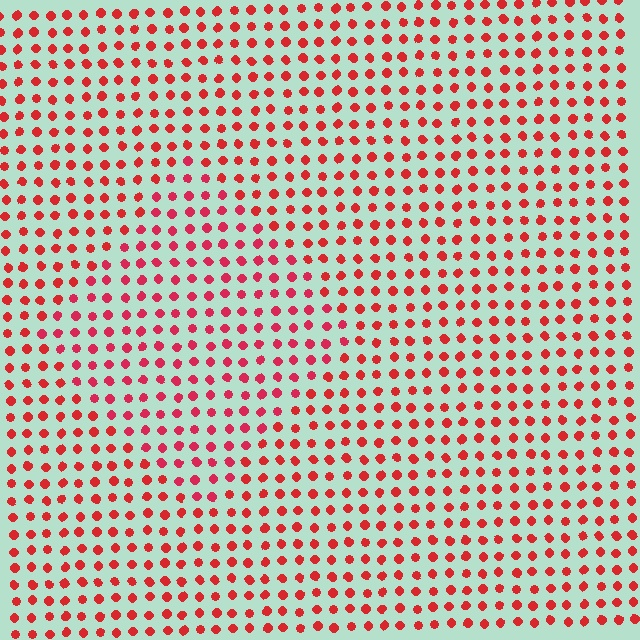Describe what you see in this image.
The image is filled with small red elements in a uniform arrangement. A diamond-shaped region is visible where the elements are tinted to a slightly different hue, forming a subtle color boundary.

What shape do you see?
I see a diamond.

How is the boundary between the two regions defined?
The boundary is defined purely by a slight shift in hue (about 14 degrees). Spacing, size, and orientation are identical on both sides.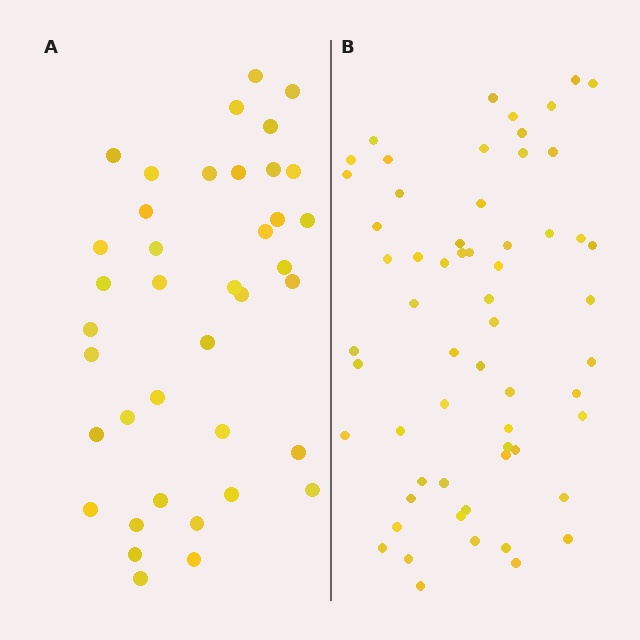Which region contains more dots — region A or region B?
Region B (the right region) has more dots.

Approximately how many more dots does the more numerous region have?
Region B has approximately 20 more dots than region A.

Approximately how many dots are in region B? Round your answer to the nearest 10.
About 60 dots.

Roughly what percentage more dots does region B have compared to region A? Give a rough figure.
About 55% more.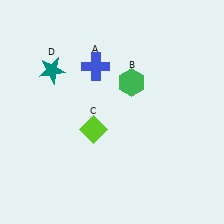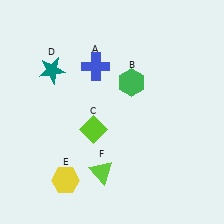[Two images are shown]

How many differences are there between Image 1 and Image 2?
There are 2 differences between the two images.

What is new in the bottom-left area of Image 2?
A lime triangle (F) was added in the bottom-left area of Image 2.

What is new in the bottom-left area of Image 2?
A yellow hexagon (E) was added in the bottom-left area of Image 2.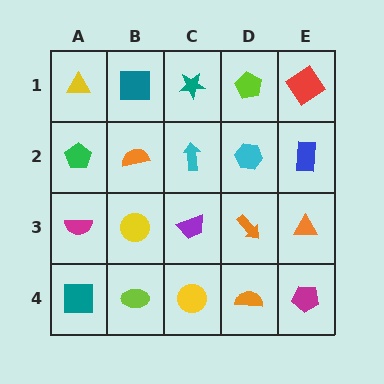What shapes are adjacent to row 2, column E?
A red diamond (row 1, column E), an orange triangle (row 3, column E), a cyan hexagon (row 2, column D).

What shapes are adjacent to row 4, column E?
An orange triangle (row 3, column E), an orange semicircle (row 4, column D).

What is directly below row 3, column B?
A lime ellipse.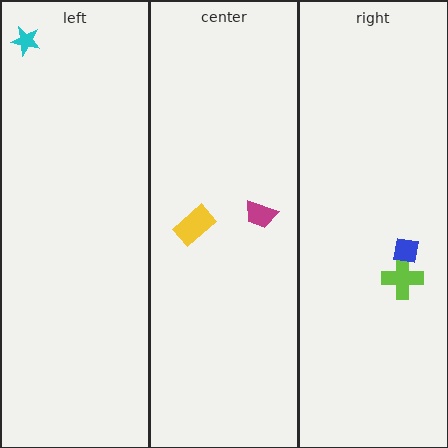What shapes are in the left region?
The cyan star.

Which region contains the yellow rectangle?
The center region.